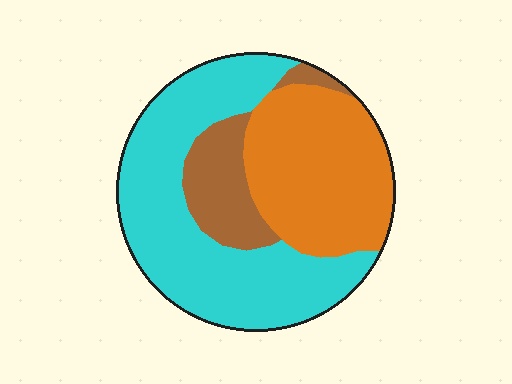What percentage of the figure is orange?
Orange takes up about one third (1/3) of the figure.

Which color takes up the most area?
Cyan, at roughly 50%.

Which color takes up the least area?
Brown, at roughly 15%.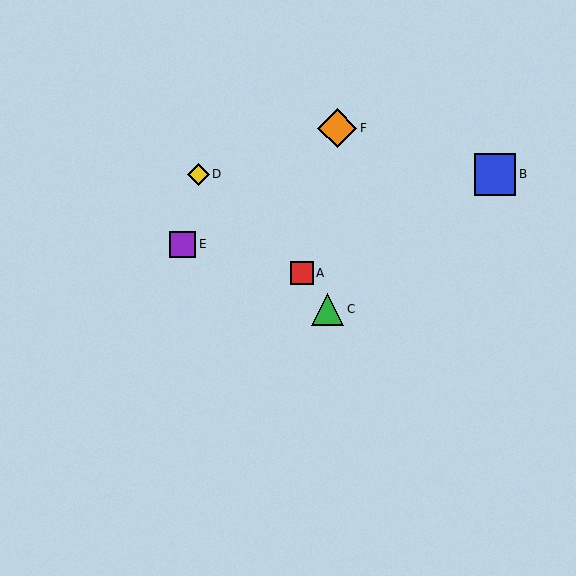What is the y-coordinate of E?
Object E is at y≈244.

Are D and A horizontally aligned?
No, D is at y≈174 and A is at y≈273.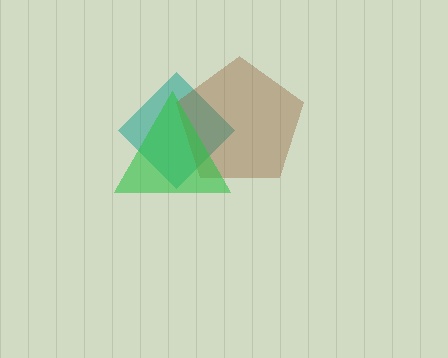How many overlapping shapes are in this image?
There are 3 overlapping shapes in the image.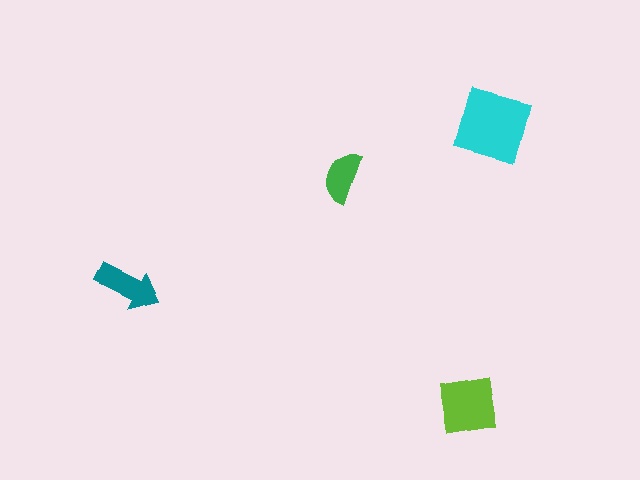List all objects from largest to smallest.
The cyan square, the lime square, the teal arrow, the green semicircle.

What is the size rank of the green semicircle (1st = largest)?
4th.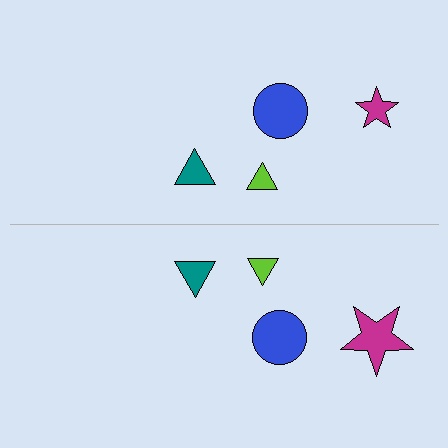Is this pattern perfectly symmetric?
No, the pattern is not perfectly symmetric. The magenta star on the bottom side has a different size than its mirror counterpart.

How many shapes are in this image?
There are 8 shapes in this image.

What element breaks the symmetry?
The magenta star on the bottom side has a different size than its mirror counterpart.